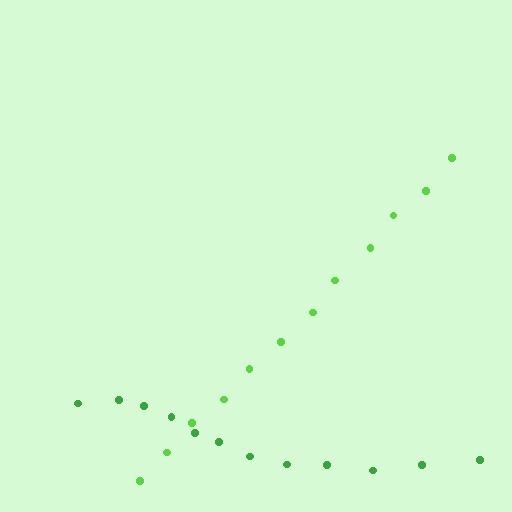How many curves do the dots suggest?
There are 2 distinct paths.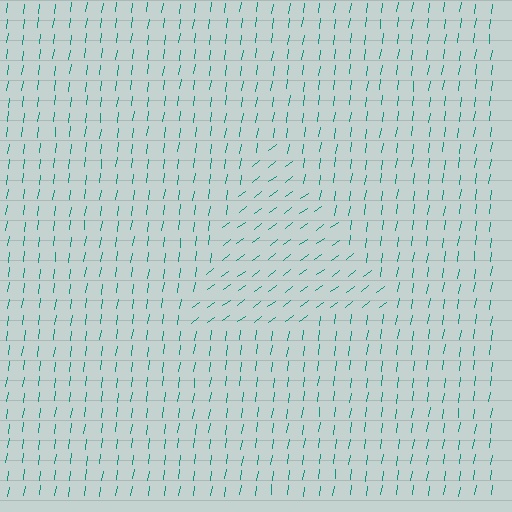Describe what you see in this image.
The image is filled with small teal line segments. A triangle region in the image has lines oriented differently from the surrounding lines, creating a visible texture boundary.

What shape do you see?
I see a triangle.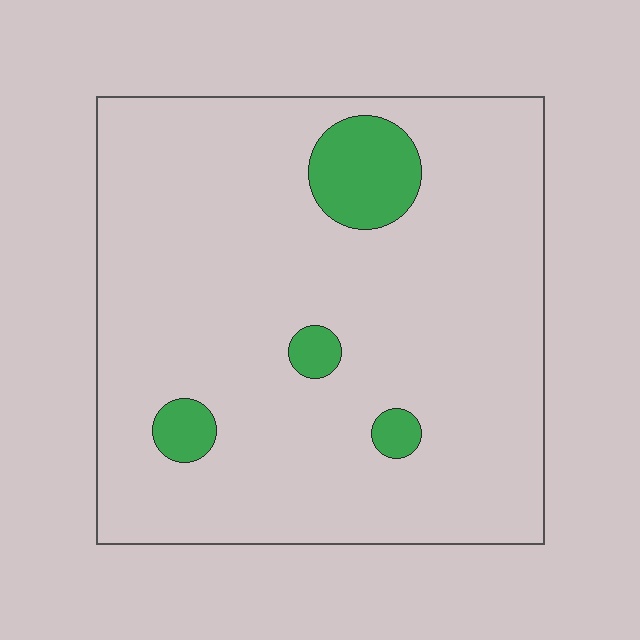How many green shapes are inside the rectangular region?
4.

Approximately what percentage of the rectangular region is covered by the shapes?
Approximately 10%.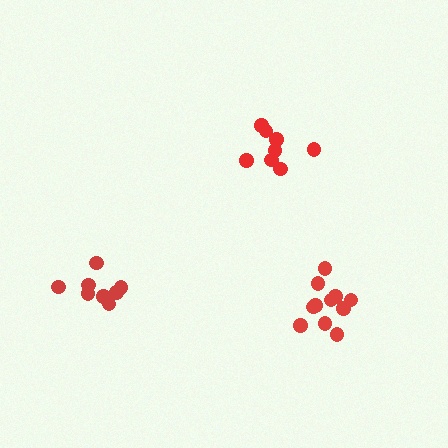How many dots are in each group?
Group 1: 8 dots, Group 2: 8 dots, Group 3: 11 dots (27 total).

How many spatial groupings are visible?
There are 3 spatial groupings.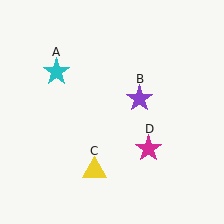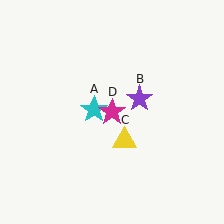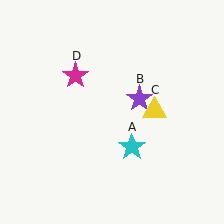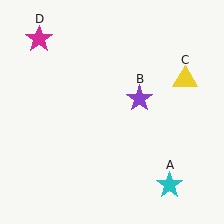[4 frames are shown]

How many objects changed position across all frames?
3 objects changed position: cyan star (object A), yellow triangle (object C), magenta star (object D).